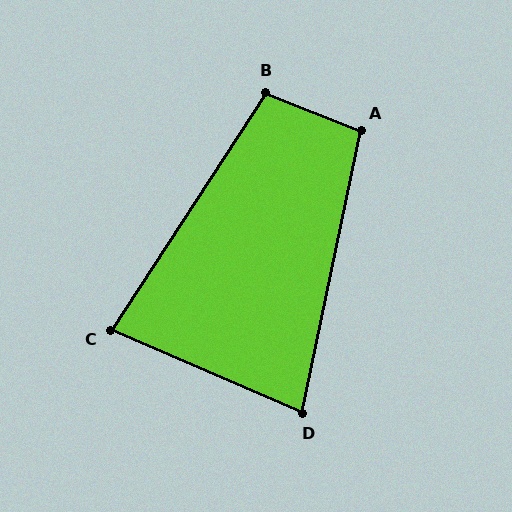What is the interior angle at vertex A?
Approximately 100 degrees (obtuse).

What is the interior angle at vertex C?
Approximately 80 degrees (acute).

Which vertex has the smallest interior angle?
D, at approximately 78 degrees.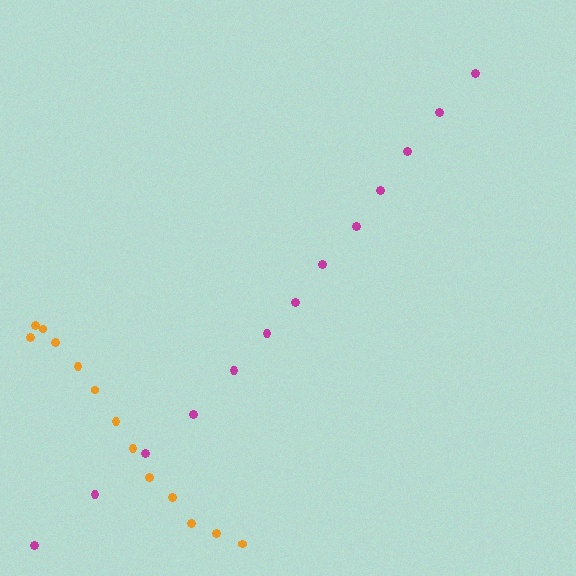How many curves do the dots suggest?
There are 2 distinct paths.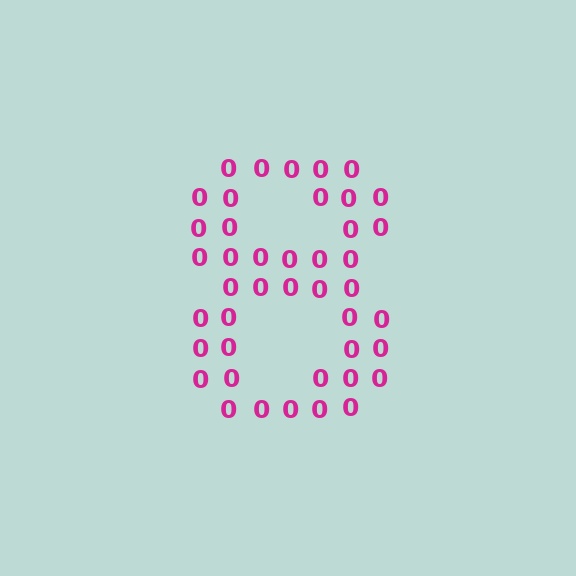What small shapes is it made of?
It is made of small digit 0's.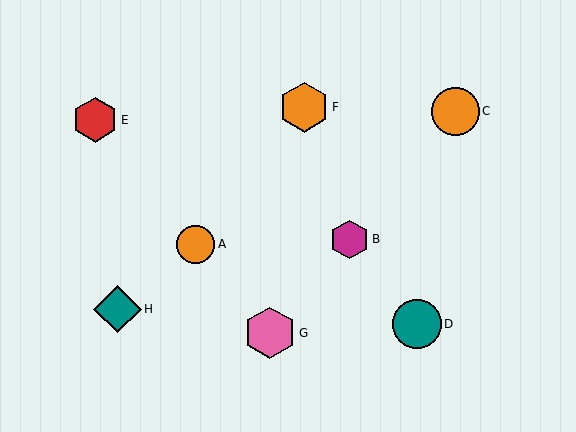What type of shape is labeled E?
Shape E is a red hexagon.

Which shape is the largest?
The pink hexagon (labeled G) is the largest.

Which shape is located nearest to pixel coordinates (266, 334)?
The pink hexagon (labeled G) at (270, 333) is nearest to that location.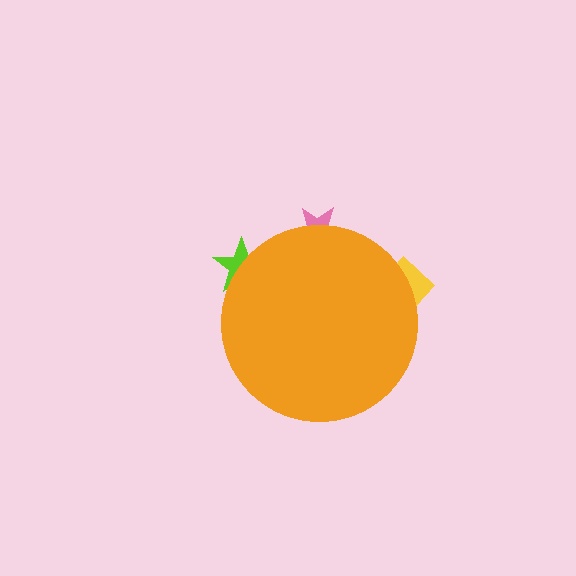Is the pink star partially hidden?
Yes, the pink star is partially hidden behind the orange circle.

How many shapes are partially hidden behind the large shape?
3 shapes are partially hidden.